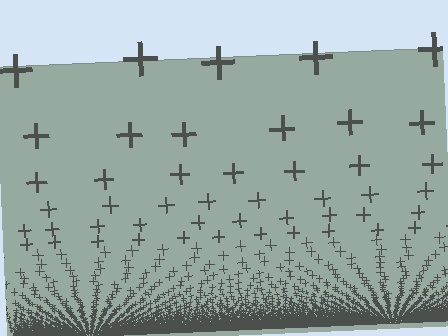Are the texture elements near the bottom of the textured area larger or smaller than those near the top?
Smaller. The gradient is inverted — elements near the bottom are smaller and denser.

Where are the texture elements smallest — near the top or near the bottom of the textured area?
Near the bottom.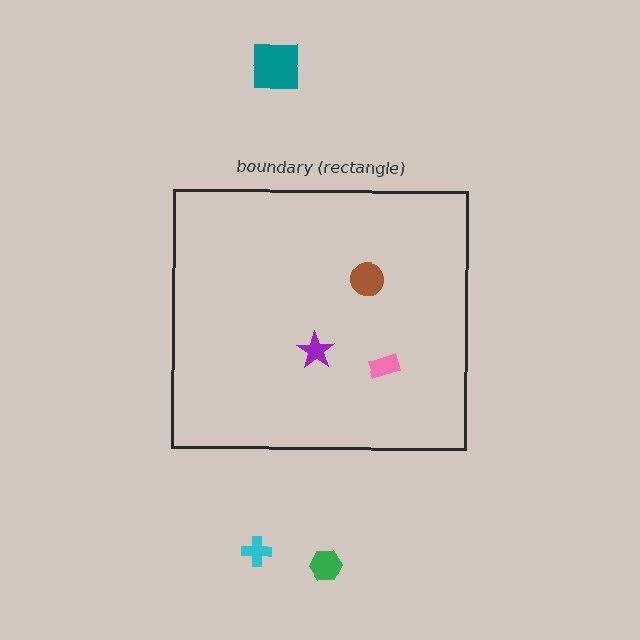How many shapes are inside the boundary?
3 inside, 3 outside.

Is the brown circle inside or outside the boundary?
Inside.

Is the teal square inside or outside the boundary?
Outside.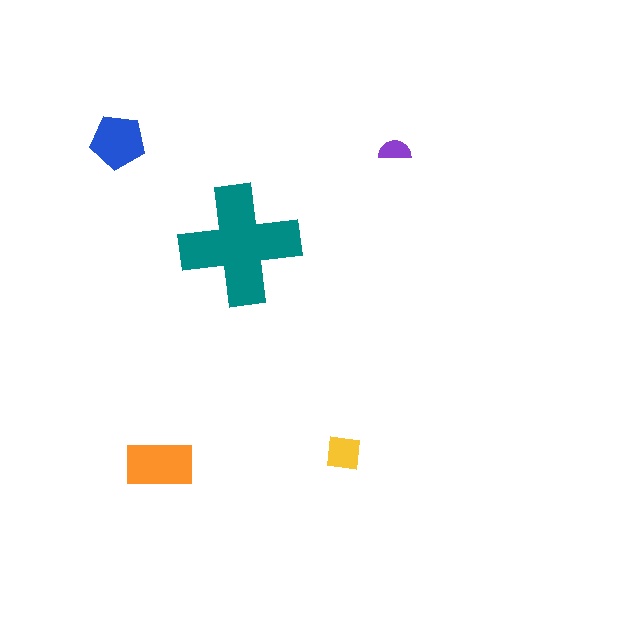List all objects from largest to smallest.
The teal cross, the orange rectangle, the blue pentagon, the yellow square, the purple semicircle.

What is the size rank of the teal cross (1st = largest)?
1st.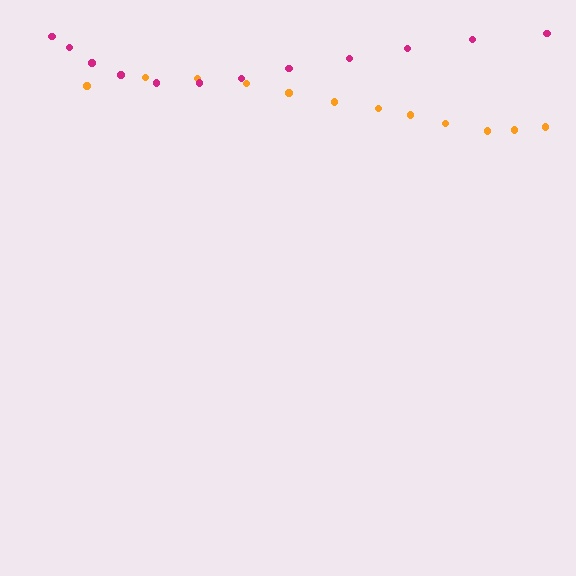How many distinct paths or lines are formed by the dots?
There are 2 distinct paths.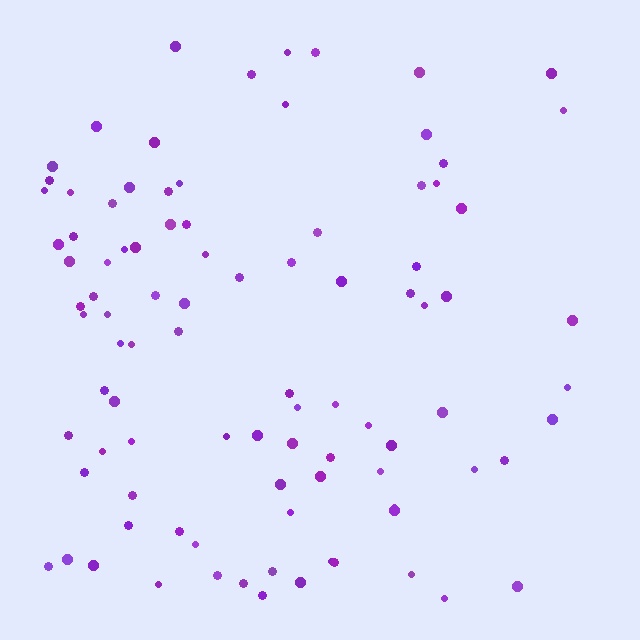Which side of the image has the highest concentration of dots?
The left.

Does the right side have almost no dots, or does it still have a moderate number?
Still a moderate number, just noticeably fewer than the left.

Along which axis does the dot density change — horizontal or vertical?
Horizontal.